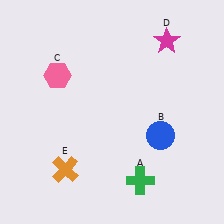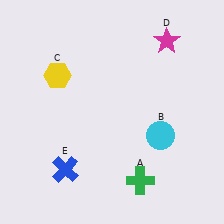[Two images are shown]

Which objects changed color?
B changed from blue to cyan. C changed from pink to yellow. E changed from orange to blue.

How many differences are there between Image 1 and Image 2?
There are 3 differences between the two images.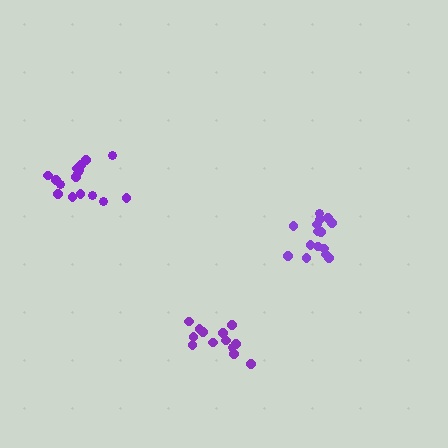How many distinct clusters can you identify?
There are 3 distinct clusters.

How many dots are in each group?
Group 1: 16 dots, Group 2: 13 dots, Group 3: 16 dots (45 total).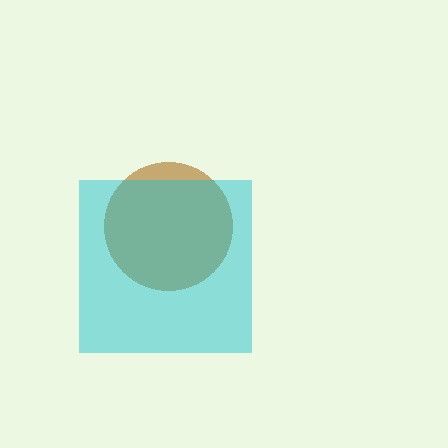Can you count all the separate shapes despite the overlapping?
Yes, there are 2 separate shapes.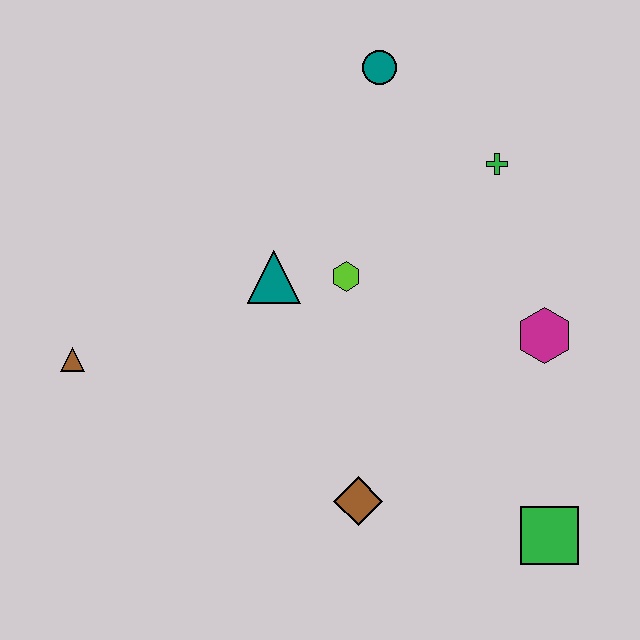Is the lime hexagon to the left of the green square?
Yes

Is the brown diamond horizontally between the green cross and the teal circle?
No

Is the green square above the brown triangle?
No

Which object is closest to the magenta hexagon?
The green cross is closest to the magenta hexagon.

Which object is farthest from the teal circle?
The green square is farthest from the teal circle.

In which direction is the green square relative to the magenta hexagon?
The green square is below the magenta hexagon.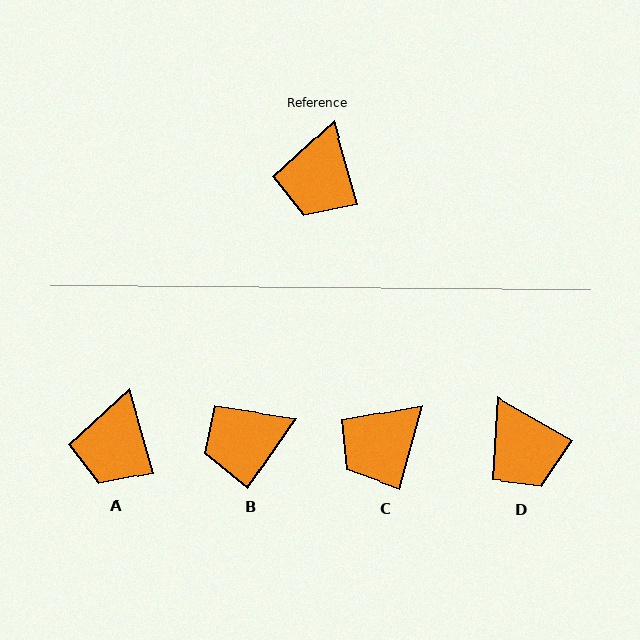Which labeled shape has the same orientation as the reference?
A.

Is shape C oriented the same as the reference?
No, it is off by about 32 degrees.